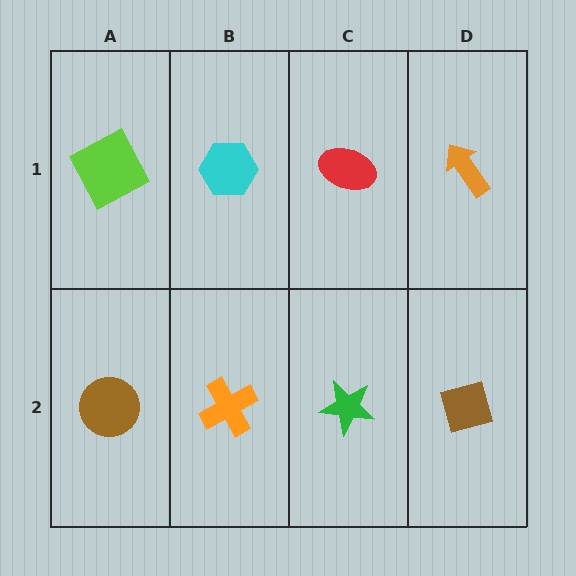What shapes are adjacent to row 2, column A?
A lime square (row 1, column A), an orange cross (row 2, column B).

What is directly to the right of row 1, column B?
A red ellipse.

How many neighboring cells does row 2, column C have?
3.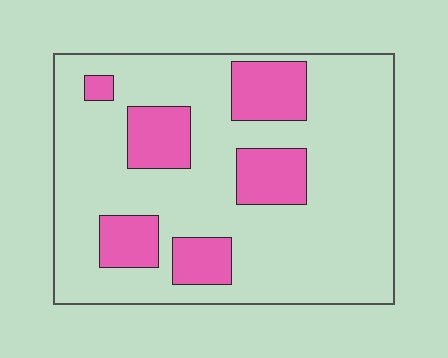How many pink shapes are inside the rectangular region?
6.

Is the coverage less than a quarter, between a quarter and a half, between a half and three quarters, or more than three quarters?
Less than a quarter.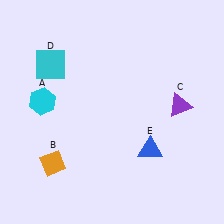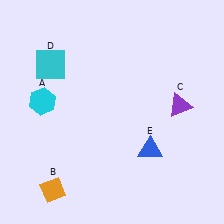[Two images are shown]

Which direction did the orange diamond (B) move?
The orange diamond (B) moved down.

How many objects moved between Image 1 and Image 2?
1 object moved between the two images.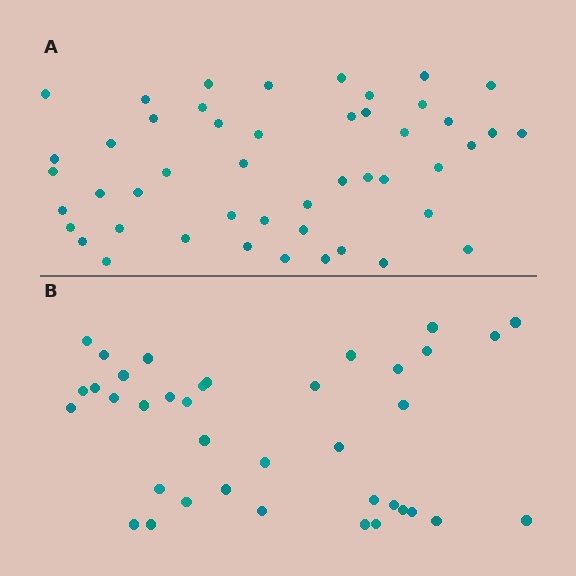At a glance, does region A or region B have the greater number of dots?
Region A (the top region) has more dots.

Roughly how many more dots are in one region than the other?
Region A has roughly 10 or so more dots than region B.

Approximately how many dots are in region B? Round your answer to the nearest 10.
About 40 dots. (The exact count is 38, which rounds to 40.)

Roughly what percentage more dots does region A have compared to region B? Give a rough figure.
About 25% more.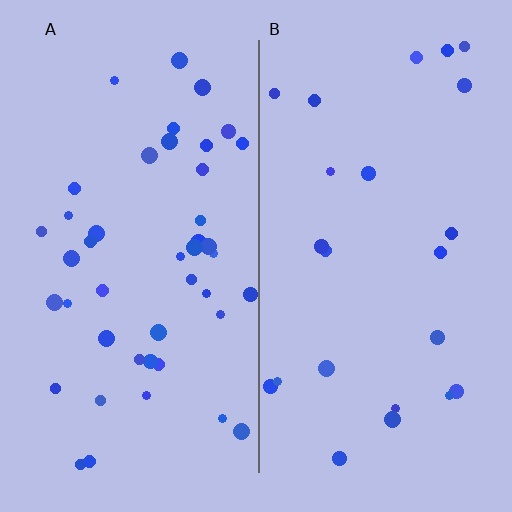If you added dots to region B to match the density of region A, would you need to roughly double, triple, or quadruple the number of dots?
Approximately double.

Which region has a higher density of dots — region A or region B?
A (the left).